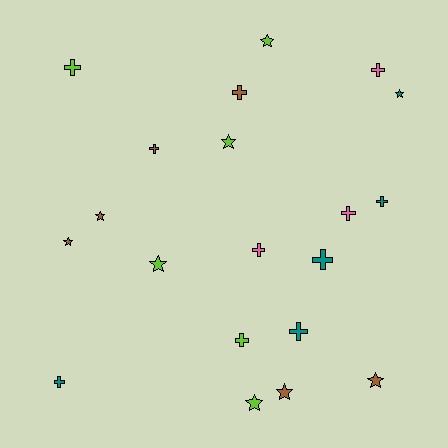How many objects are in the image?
There are 20 objects.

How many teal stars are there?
There is 1 teal star.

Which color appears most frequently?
Lime, with 6 objects.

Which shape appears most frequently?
Cross, with 11 objects.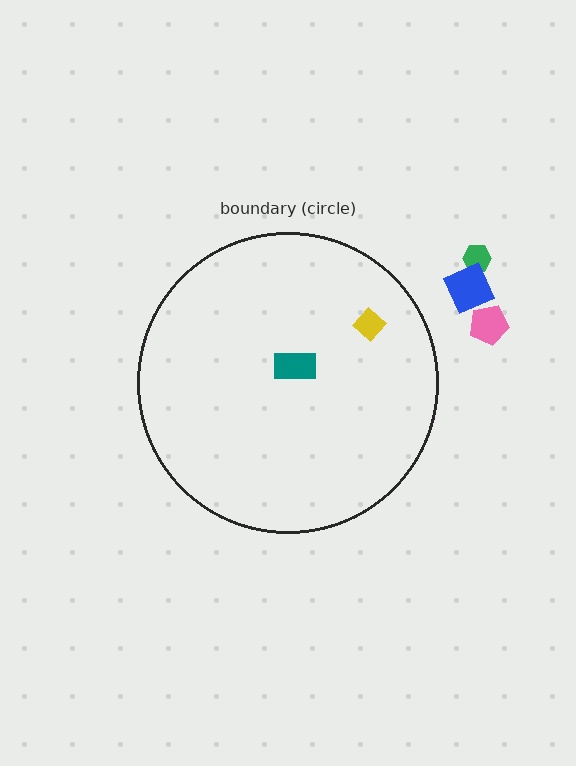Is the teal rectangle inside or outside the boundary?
Inside.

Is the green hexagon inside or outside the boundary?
Outside.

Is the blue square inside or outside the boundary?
Outside.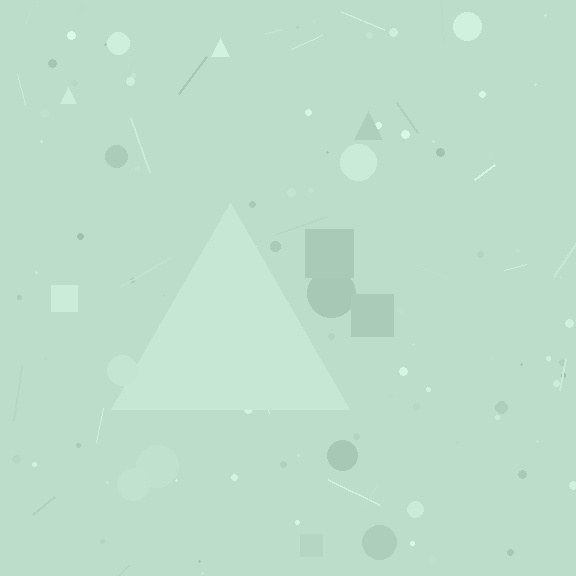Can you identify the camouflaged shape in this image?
The camouflaged shape is a triangle.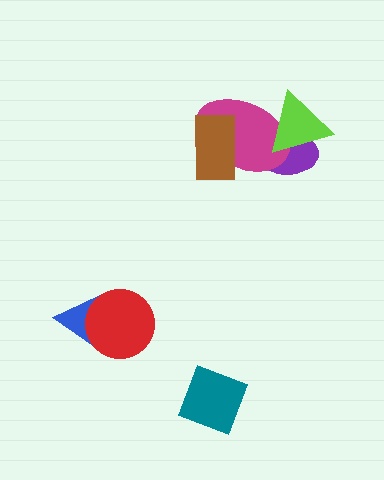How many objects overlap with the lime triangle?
2 objects overlap with the lime triangle.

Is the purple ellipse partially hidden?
Yes, it is partially covered by another shape.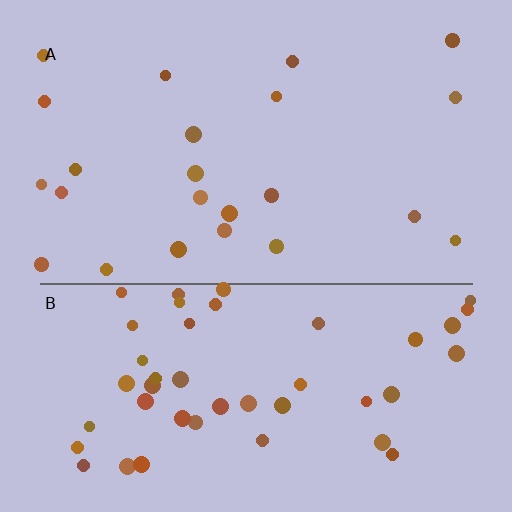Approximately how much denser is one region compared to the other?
Approximately 2.1× — region B over region A.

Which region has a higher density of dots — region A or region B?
B (the bottom).